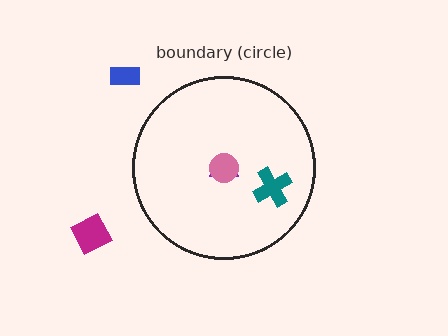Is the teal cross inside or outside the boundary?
Inside.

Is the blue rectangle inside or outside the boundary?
Outside.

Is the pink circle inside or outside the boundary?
Inside.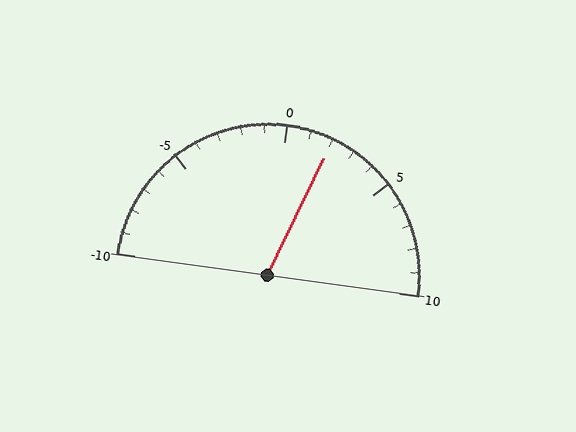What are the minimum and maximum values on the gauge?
The gauge ranges from -10 to 10.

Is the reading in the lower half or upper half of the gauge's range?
The reading is in the upper half of the range (-10 to 10).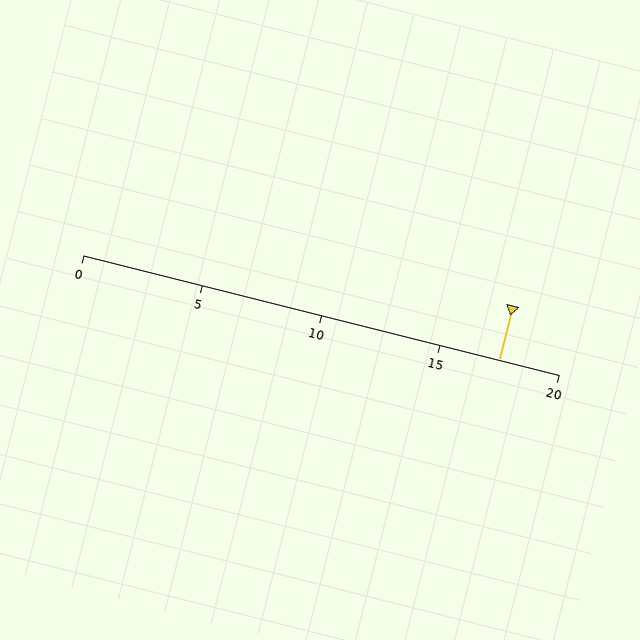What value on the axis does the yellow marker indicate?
The marker indicates approximately 17.5.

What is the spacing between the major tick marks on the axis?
The major ticks are spaced 5 apart.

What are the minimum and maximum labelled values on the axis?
The axis runs from 0 to 20.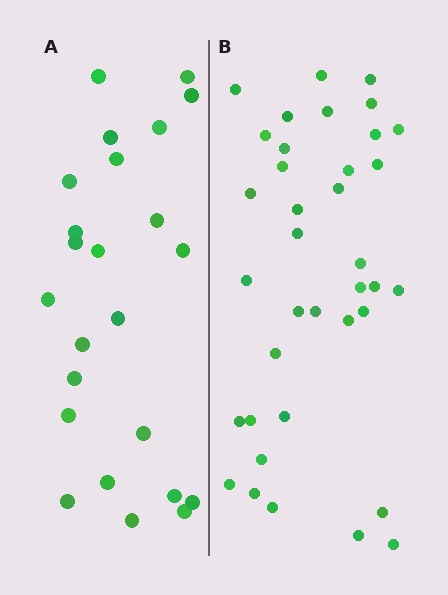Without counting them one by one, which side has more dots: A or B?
Region B (the right region) has more dots.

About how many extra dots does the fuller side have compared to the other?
Region B has approximately 15 more dots than region A.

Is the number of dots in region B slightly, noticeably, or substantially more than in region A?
Region B has substantially more. The ratio is roughly 1.5 to 1.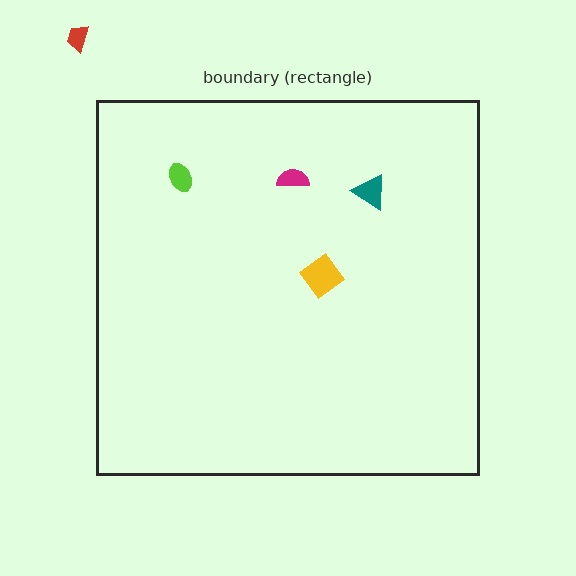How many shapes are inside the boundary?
4 inside, 1 outside.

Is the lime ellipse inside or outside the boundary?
Inside.